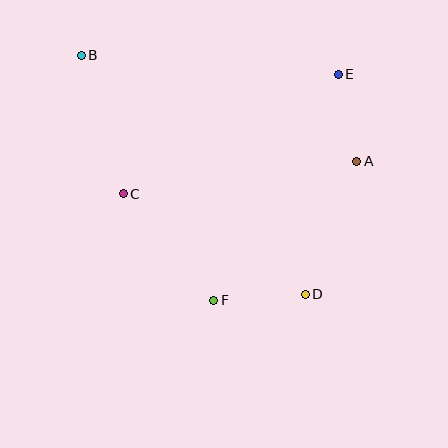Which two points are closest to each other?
Points A and E are closest to each other.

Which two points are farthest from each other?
Points B and D are farthest from each other.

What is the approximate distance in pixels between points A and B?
The distance between A and B is approximately 295 pixels.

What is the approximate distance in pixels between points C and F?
The distance between C and F is approximately 140 pixels.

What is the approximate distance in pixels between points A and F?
The distance between A and F is approximately 199 pixels.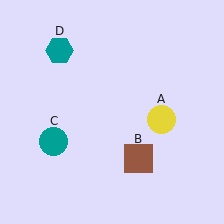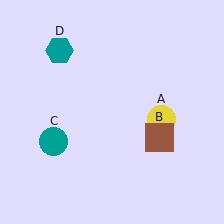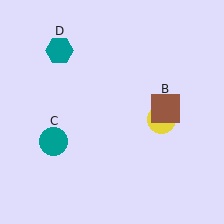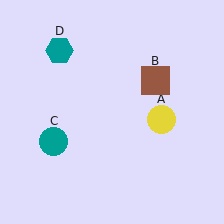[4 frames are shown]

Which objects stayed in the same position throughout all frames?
Yellow circle (object A) and teal circle (object C) and teal hexagon (object D) remained stationary.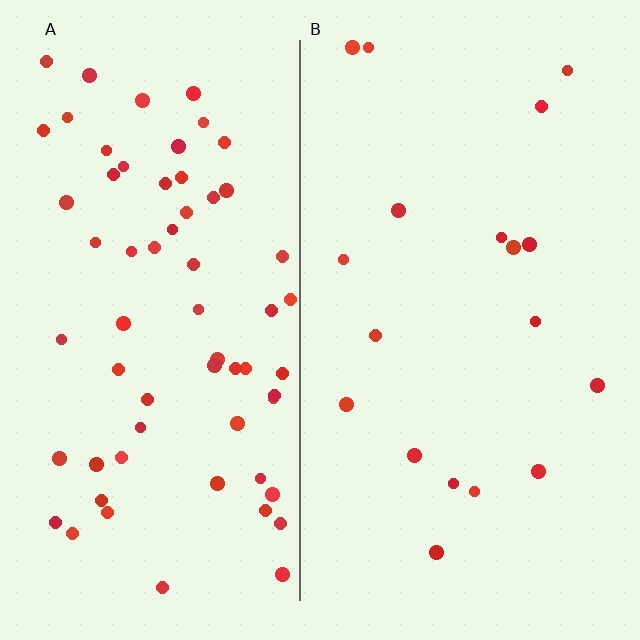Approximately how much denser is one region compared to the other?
Approximately 3.5× — region A over region B.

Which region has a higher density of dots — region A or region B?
A (the left).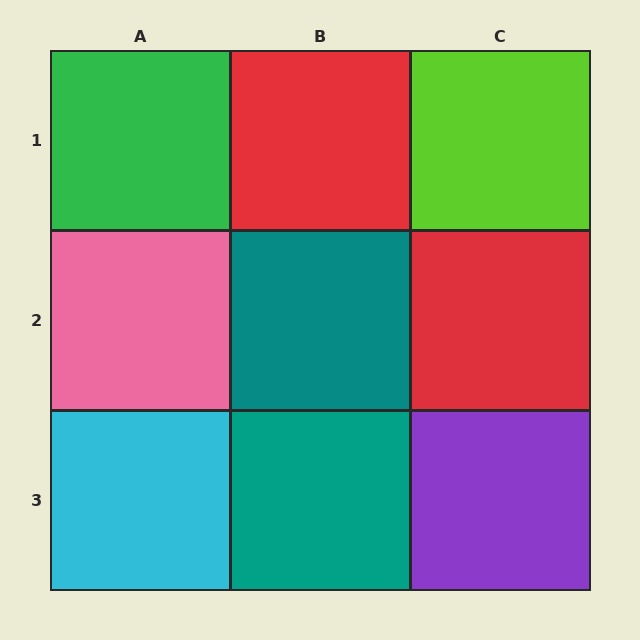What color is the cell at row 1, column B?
Red.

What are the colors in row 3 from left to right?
Cyan, teal, purple.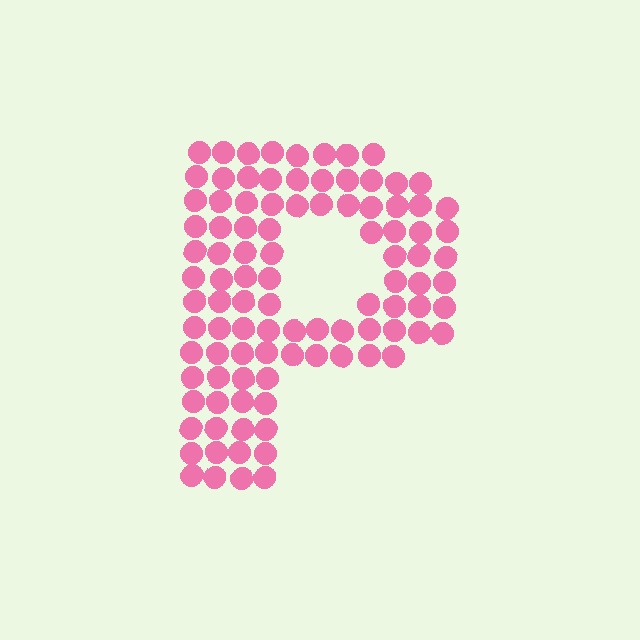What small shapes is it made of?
It is made of small circles.